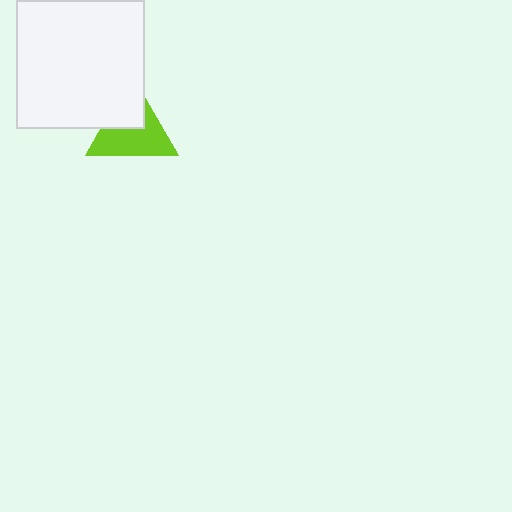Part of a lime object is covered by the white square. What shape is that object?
It is a triangle.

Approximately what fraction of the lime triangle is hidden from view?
Roughly 39% of the lime triangle is hidden behind the white square.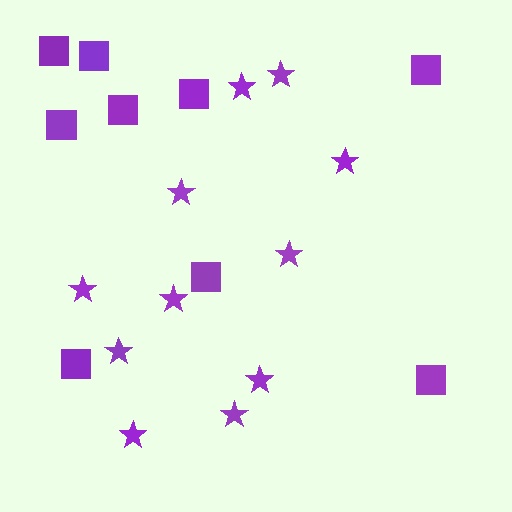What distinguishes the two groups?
There are 2 groups: one group of squares (9) and one group of stars (11).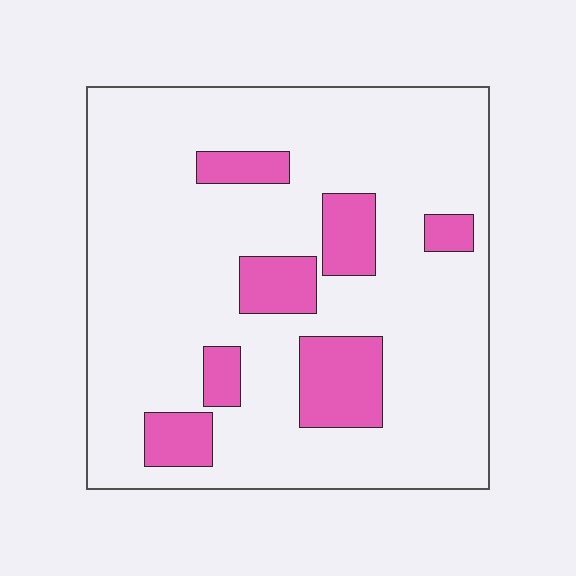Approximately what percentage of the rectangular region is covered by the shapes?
Approximately 15%.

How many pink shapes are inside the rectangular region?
7.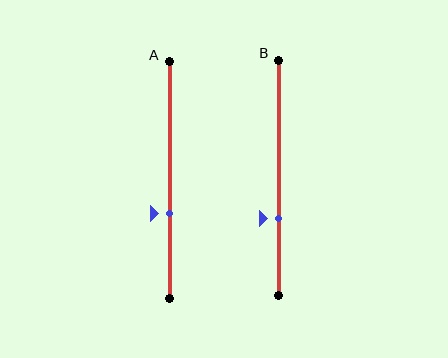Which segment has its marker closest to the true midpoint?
Segment A has its marker closest to the true midpoint.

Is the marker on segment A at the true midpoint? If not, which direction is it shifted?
No, the marker on segment A is shifted downward by about 14% of the segment length.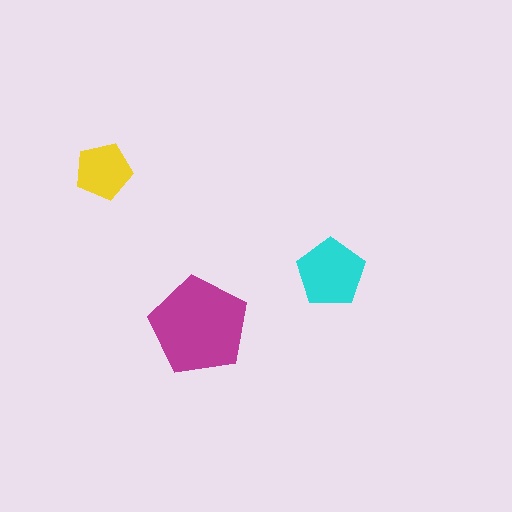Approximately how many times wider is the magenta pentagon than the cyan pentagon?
About 1.5 times wider.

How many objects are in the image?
There are 3 objects in the image.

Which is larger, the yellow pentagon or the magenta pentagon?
The magenta one.